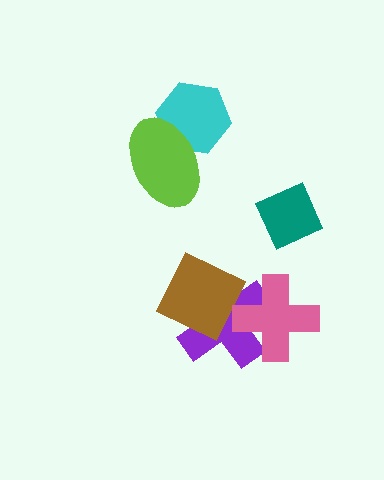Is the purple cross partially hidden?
Yes, it is partially covered by another shape.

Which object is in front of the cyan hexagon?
The lime ellipse is in front of the cyan hexagon.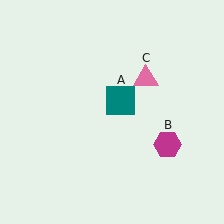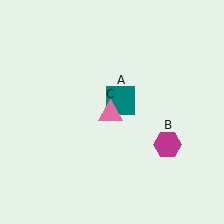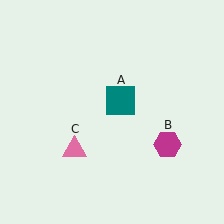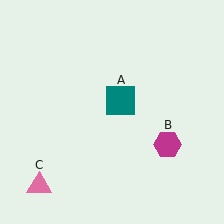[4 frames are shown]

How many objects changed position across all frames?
1 object changed position: pink triangle (object C).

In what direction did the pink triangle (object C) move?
The pink triangle (object C) moved down and to the left.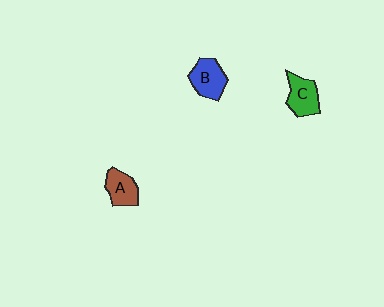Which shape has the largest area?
Shape B (blue).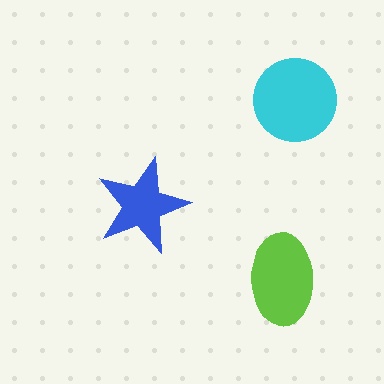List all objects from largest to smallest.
The cyan circle, the lime ellipse, the blue star.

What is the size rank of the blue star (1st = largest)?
3rd.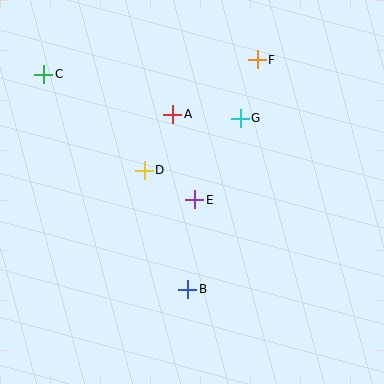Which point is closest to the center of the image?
Point E at (195, 200) is closest to the center.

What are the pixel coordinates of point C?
Point C is at (44, 74).